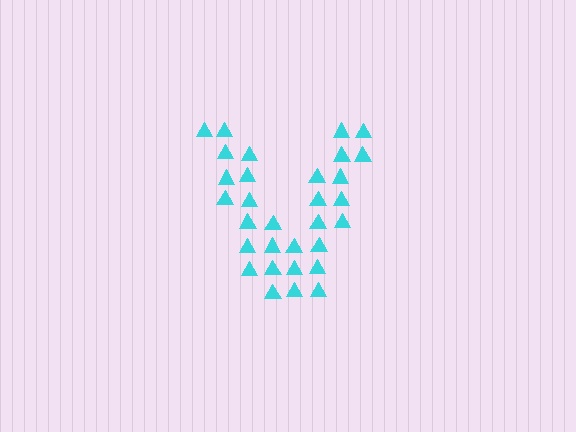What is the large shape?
The large shape is the letter V.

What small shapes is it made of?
It is made of small triangles.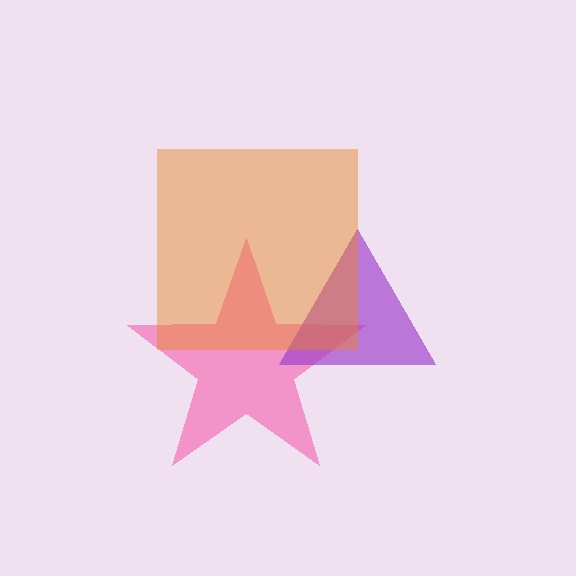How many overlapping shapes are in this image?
There are 3 overlapping shapes in the image.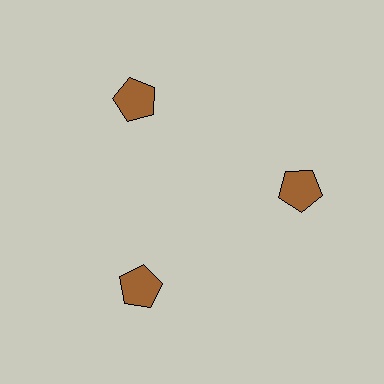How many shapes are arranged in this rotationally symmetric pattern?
There are 3 shapes, arranged in 3 groups of 1.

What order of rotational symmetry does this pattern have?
This pattern has 3-fold rotational symmetry.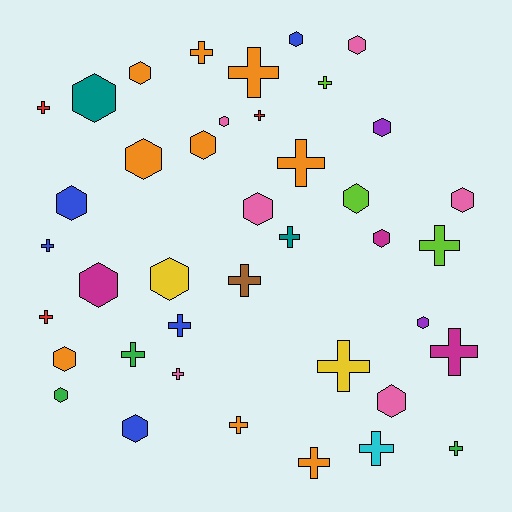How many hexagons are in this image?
There are 20 hexagons.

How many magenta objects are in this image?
There are 3 magenta objects.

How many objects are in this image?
There are 40 objects.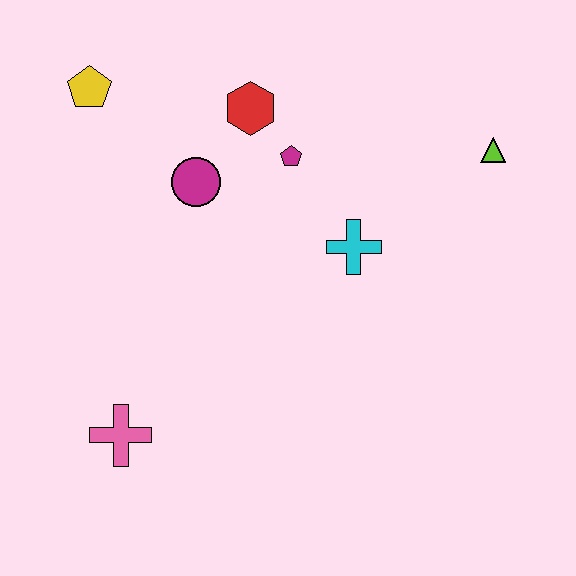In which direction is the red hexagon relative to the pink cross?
The red hexagon is above the pink cross.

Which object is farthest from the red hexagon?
The pink cross is farthest from the red hexagon.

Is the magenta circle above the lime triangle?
No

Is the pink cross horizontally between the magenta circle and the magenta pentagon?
No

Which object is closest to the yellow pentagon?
The magenta circle is closest to the yellow pentagon.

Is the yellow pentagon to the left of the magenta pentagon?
Yes